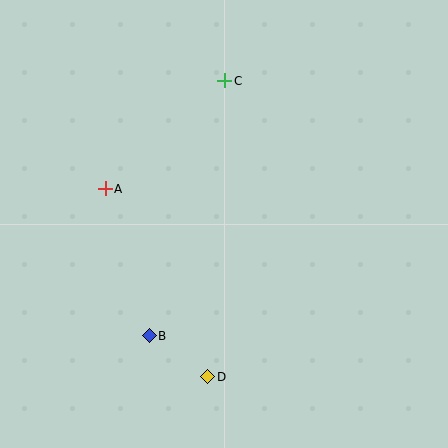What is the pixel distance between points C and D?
The distance between C and D is 296 pixels.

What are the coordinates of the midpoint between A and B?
The midpoint between A and B is at (127, 262).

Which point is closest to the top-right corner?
Point C is closest to the top-right corner.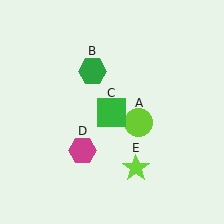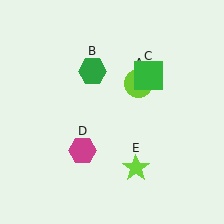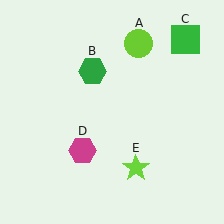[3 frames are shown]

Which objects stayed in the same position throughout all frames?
Green hexagon (object B) and magenta hexagon (object D) and lime star (object E) remained stationary.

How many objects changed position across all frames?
2 objects changed position: lime circle (object A), green square (object C).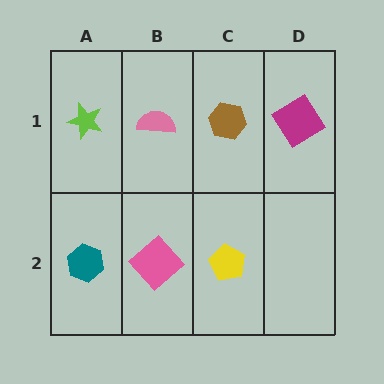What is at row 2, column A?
A teal hexagon.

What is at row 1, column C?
A brown hexagon.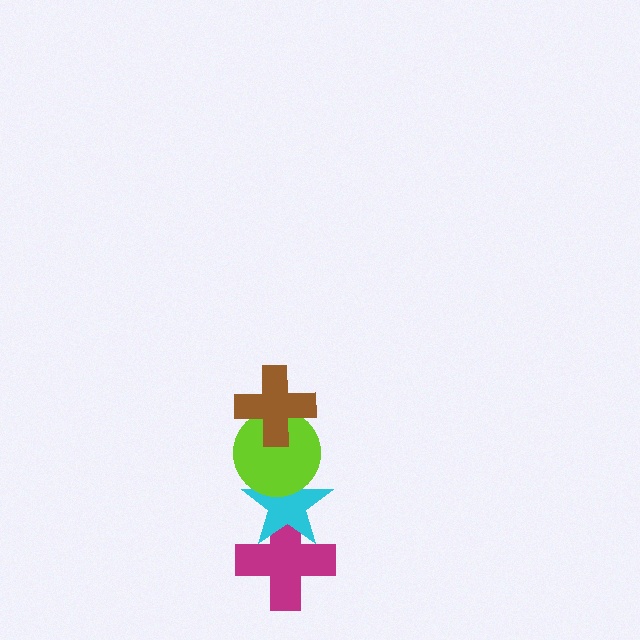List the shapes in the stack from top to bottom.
From top to bottom: the brown cross, the lime circle, the cyan star, the magenta cross.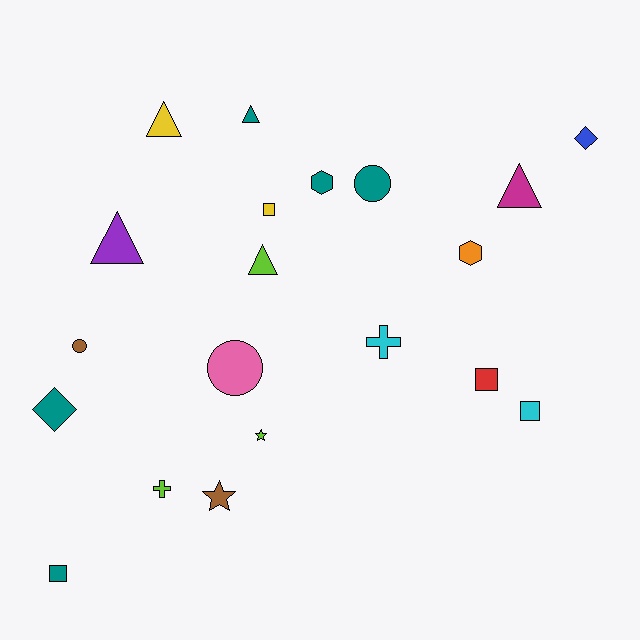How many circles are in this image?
There are 3 circles.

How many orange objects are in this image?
There is 1 orange object.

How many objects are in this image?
There are 20 objects.